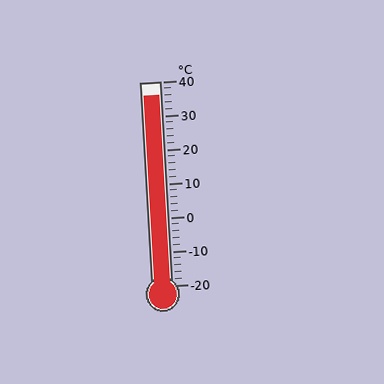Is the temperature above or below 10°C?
The temperature is above 10°C.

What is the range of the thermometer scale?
The thermometer scale ranges from -20°C to 40°C.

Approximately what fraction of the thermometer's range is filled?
The thermometer is filled to approximately 95% of its range.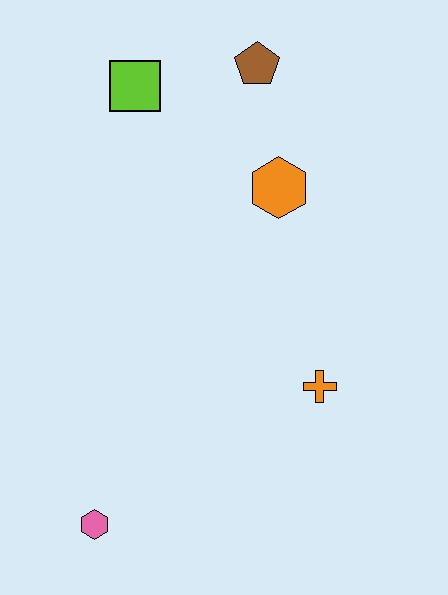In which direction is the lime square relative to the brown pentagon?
The lime square is to the left of the brown pentagon.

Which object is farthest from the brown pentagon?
The pink hexagon is farthest from the brown pentagon.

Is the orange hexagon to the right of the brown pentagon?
Yes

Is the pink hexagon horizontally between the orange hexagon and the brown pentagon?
No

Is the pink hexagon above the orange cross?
No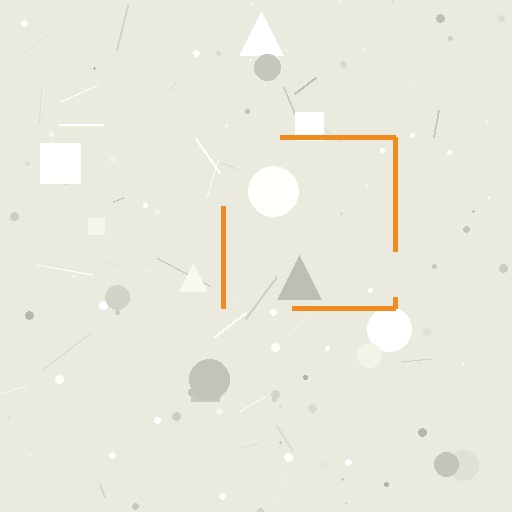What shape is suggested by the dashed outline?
The dashed outline suggests a square.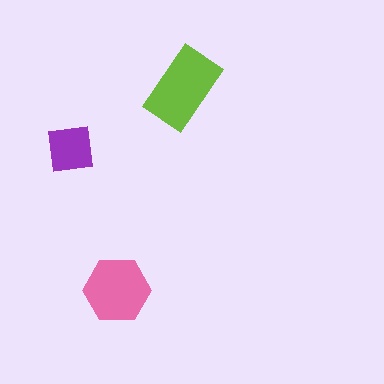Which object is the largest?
The lime rectangle.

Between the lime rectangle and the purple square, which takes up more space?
The lime rectangle.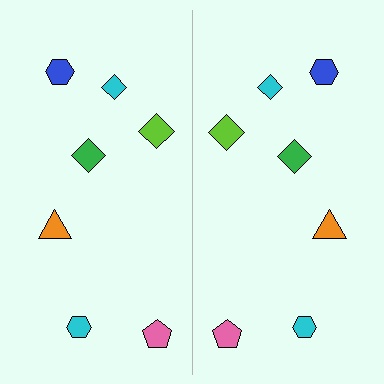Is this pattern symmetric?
Yes, this pattern has bilateral (reflection) symmetry.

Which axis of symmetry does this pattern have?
The pattern has a vertical axis of symmetry running through the center of the image.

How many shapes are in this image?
There are 14 shapes in this image.